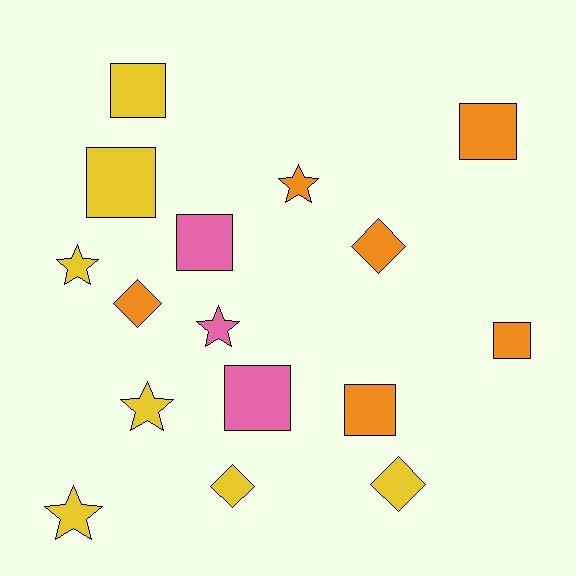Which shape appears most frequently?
Square, with 7 objects.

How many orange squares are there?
There are 3 orange squares.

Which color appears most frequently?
Yellow, with 7 objects.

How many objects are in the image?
There are 16 objects.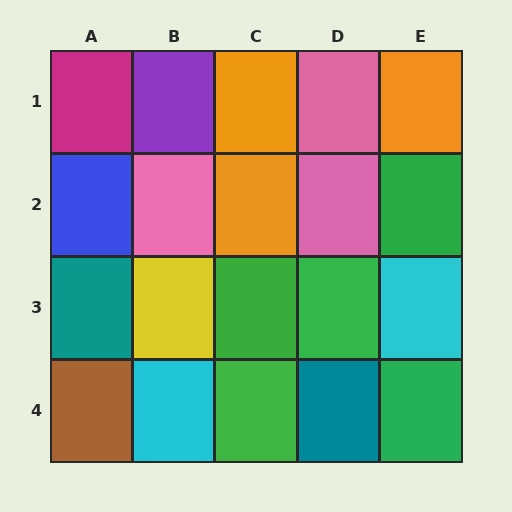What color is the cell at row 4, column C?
Green.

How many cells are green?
5 cells are green.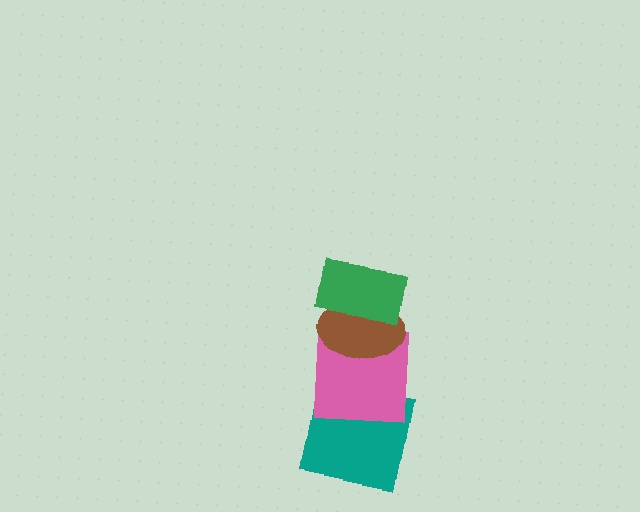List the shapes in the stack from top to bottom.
From top to bottom: the green rectangle, the brown ellipse, the pink square, the teal square.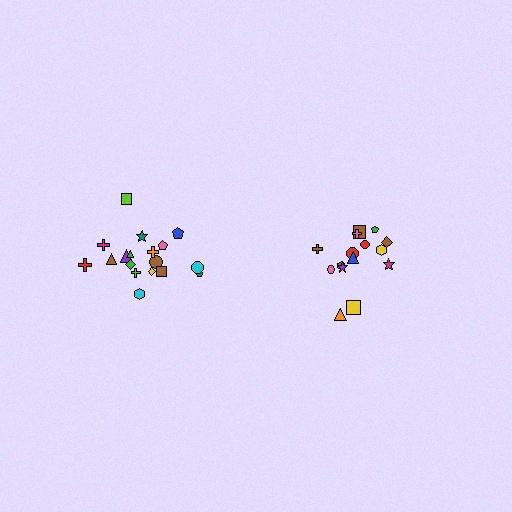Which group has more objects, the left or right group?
The left group.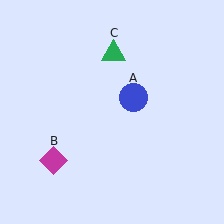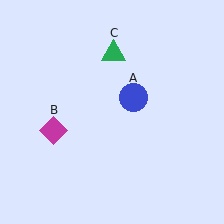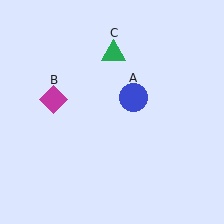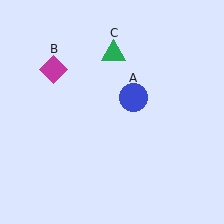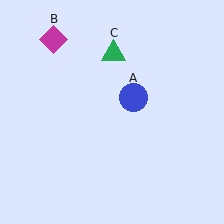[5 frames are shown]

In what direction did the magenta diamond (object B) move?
The magenta diamond (object B) moved up.